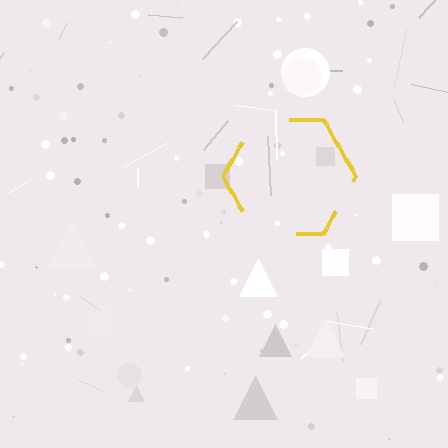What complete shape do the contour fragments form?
The contour fragments form a hexagon.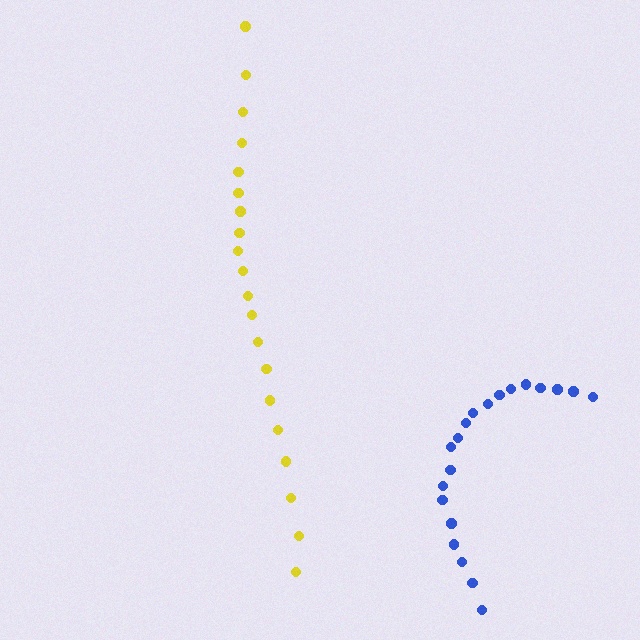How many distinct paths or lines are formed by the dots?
There are 2 distinct paths.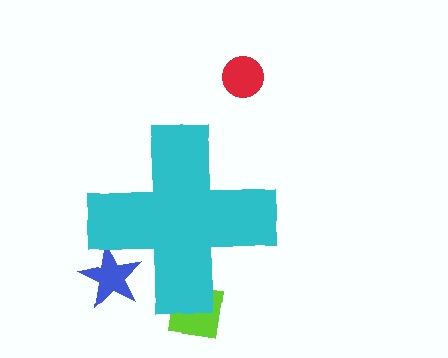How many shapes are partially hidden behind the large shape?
2 shapes are partially hidden.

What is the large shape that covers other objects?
A cyan cross.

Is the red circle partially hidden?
No, the red circle is fully visible.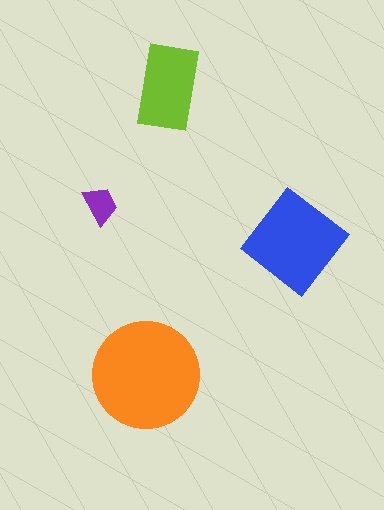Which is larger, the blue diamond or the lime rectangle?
The blue diamond.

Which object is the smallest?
The purple trapezoid.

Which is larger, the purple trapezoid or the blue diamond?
The blue diamond.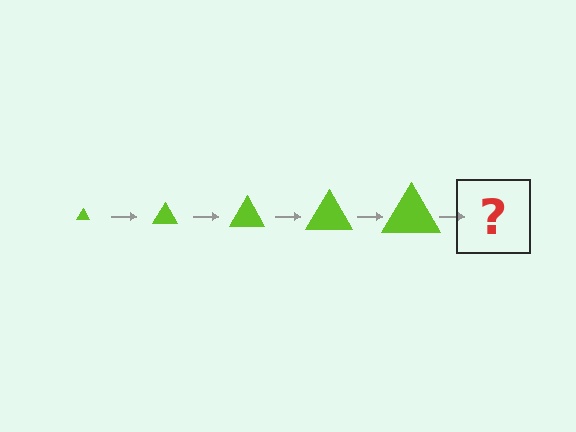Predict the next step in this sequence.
The next step is a lime triangle, larger than the previous one.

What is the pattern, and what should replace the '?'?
The pattern is that the triangle gets progressively larger each step. The '?' should be a lime triangle, larger than the previous one.